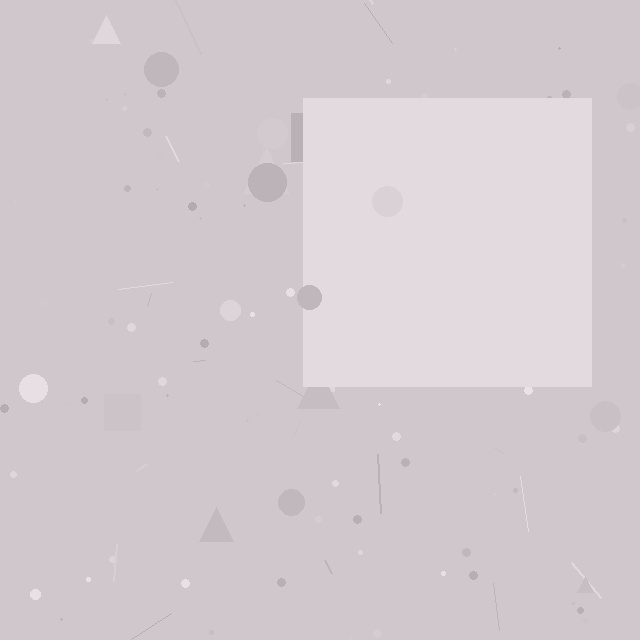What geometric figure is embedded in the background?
A square is embedded in the background.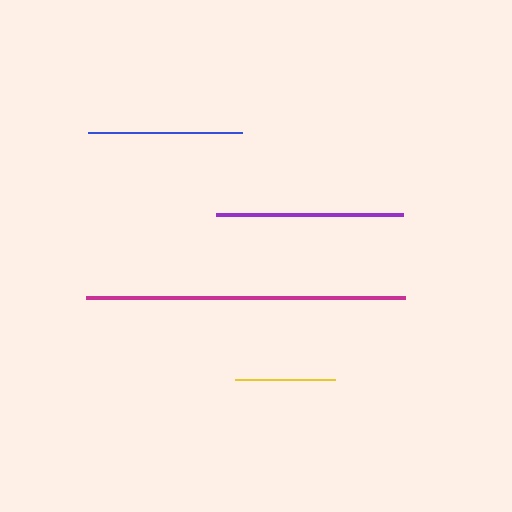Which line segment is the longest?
The magenta line is the longest at approximately 320 pixels.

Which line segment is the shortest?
The yellow line is the shortest at approximately 100 pixels.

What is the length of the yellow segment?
The yellow segment is approximately 100 pixels long.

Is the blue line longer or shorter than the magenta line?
The magenta line is longer than the blue line.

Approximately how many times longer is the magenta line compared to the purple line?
The magenta line is approximately 1.7 times the length of the purple line.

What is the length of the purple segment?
The purple segment is approximately 187 pixels long.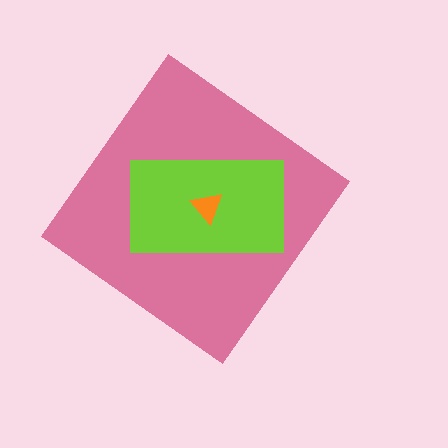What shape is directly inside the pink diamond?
The lime rectangle.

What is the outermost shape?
The pink diamond.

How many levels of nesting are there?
3.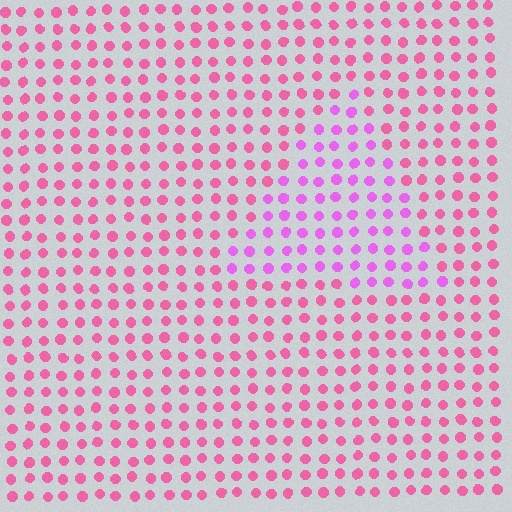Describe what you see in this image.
The image is filled with small pink elements in a uniform arrangement. A triangle-shaped region is visible where the elements are tinted to a slightly different hue, forming a subtle color boundary.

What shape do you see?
I see a triangle.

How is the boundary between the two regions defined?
The boundary is defined purely by a slight shift in hue (about 34 degrees). Spacing, size, and orientation are identical on both sides.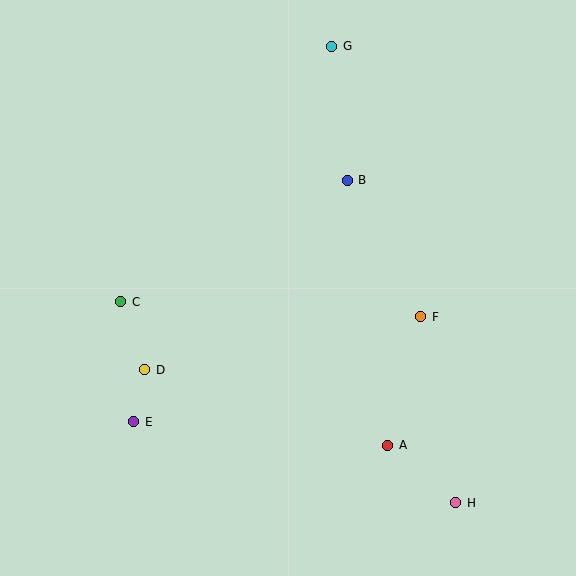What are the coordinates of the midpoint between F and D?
The midpoint between F and D is at (283, 343).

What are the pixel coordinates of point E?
Point E is at (134, 422).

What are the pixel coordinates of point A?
Point A is at (388, 445).